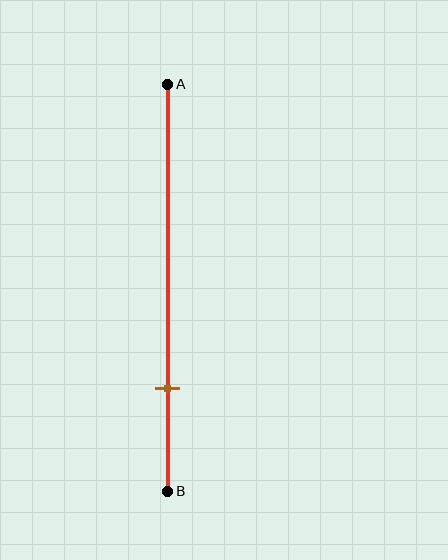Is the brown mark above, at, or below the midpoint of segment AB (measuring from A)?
The brown mark is below the midpoint of segment AB.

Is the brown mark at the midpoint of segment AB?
No, the mark is at about 75% from A, not at the 50% midpoint.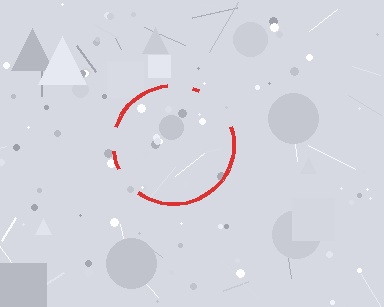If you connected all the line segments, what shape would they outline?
They would outline a circle.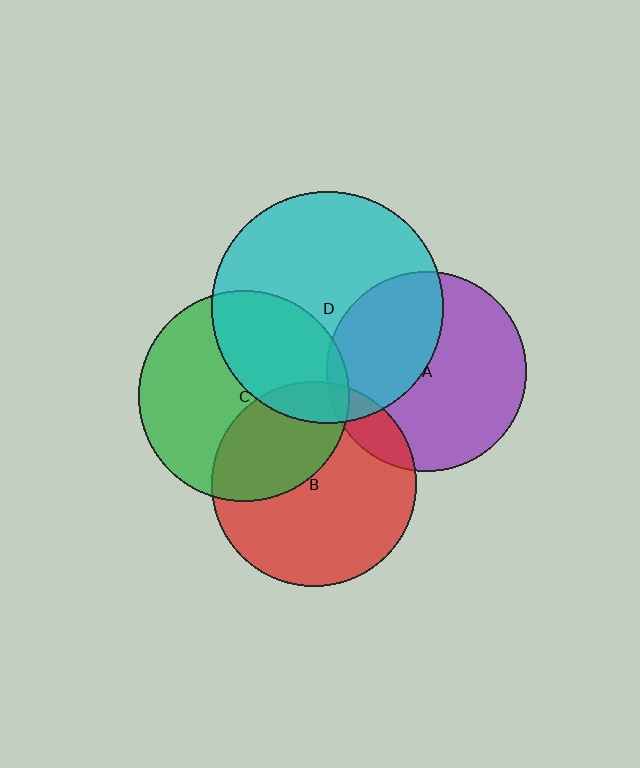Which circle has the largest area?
Circle D (cyan).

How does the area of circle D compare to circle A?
Approximately 1.4 times.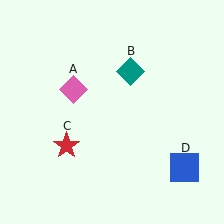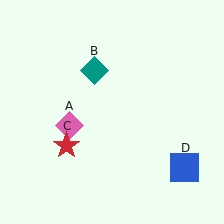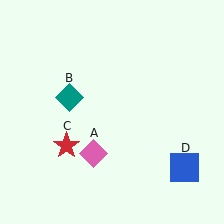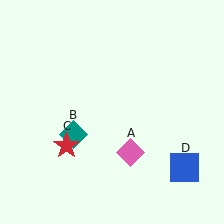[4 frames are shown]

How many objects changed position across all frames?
2 objects changed position: pink diamond (object A), teal diamond (object B).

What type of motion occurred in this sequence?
The pink diamond (object A), teal diamond (object B) rotated counterclockwise around the center of the scene.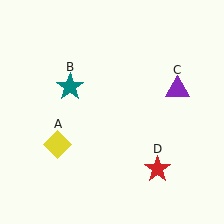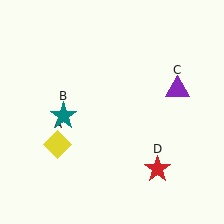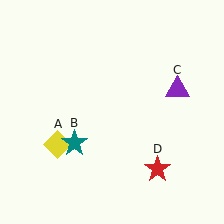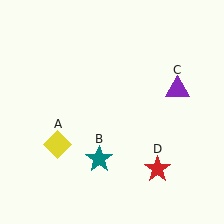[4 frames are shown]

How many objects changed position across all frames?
1 object changed position: teal star (object B).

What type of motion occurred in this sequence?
The teal star (object B) rotated counterclockwise around the center of the scene.